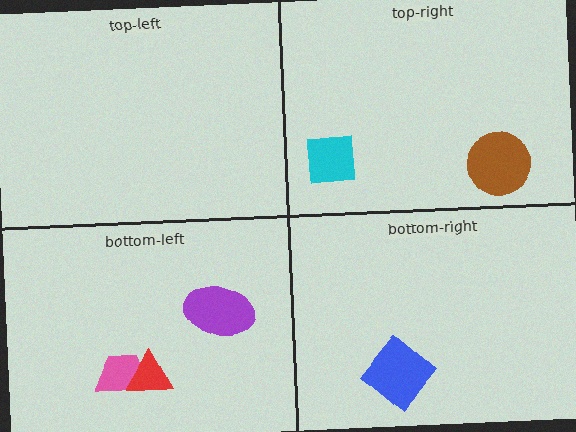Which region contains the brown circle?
The top-right region.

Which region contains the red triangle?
The bottom-left region.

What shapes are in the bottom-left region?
The purple ellipse, the pink trapezoid, the red triangle.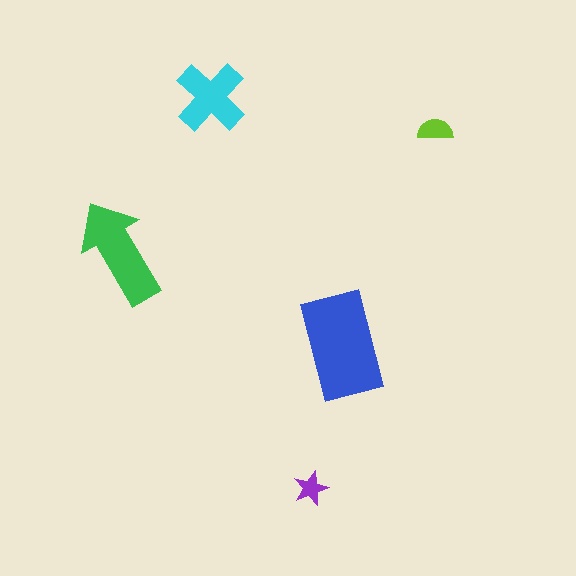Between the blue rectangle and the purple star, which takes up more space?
The blue rectangle.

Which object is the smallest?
The purple star.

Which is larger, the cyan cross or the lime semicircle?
The cyan cross.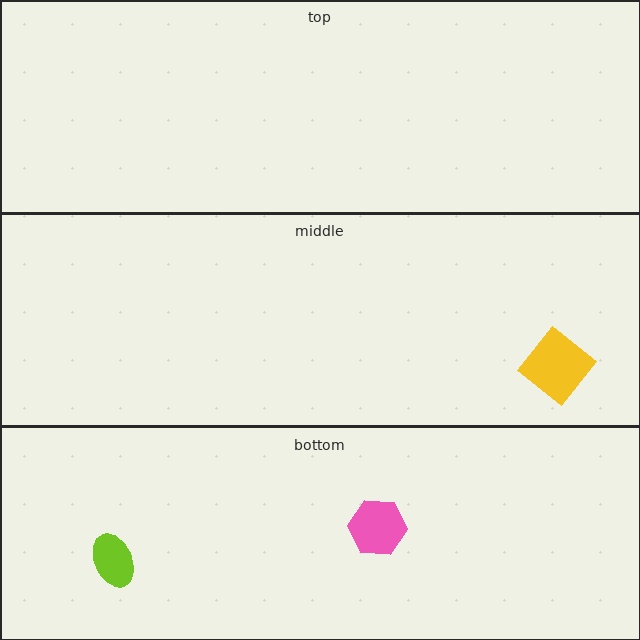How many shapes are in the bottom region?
2.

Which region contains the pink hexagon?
The bottom region.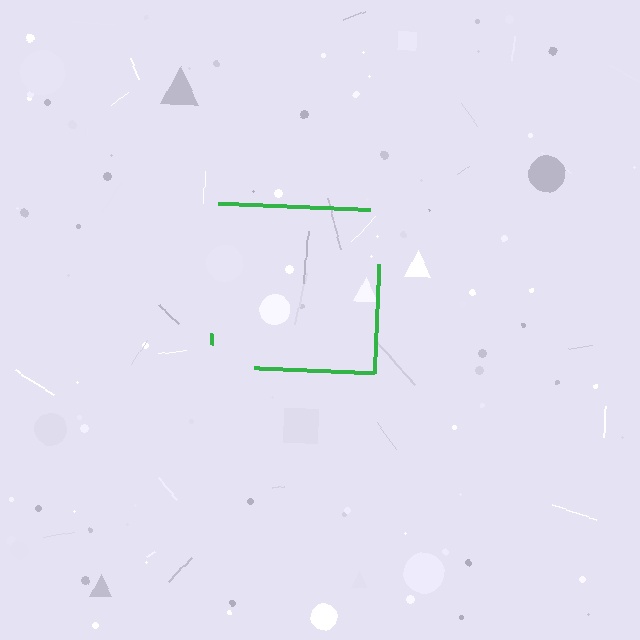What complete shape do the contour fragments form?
The contour fragments form a square.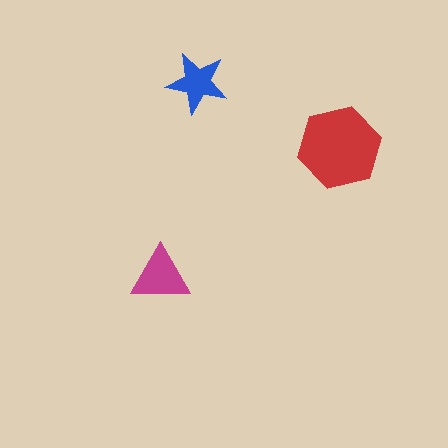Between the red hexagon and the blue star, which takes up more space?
The red hexagon.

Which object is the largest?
The red hexagon.